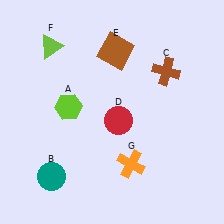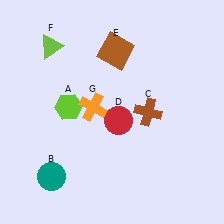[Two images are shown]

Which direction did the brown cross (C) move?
The brown cross (C) moved down.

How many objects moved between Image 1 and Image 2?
2 objects moved between the two images.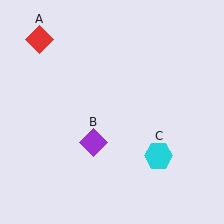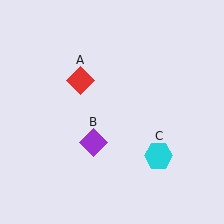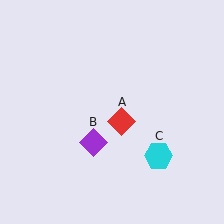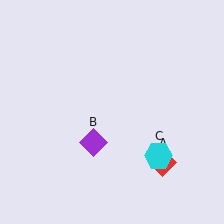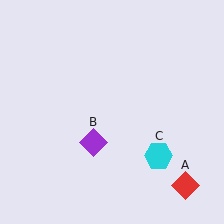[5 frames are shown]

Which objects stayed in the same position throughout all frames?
Purple diamond (object B) and cyan hexagon (object C) remained stationary.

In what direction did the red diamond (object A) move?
The red diamond (object A) moved down and to the right.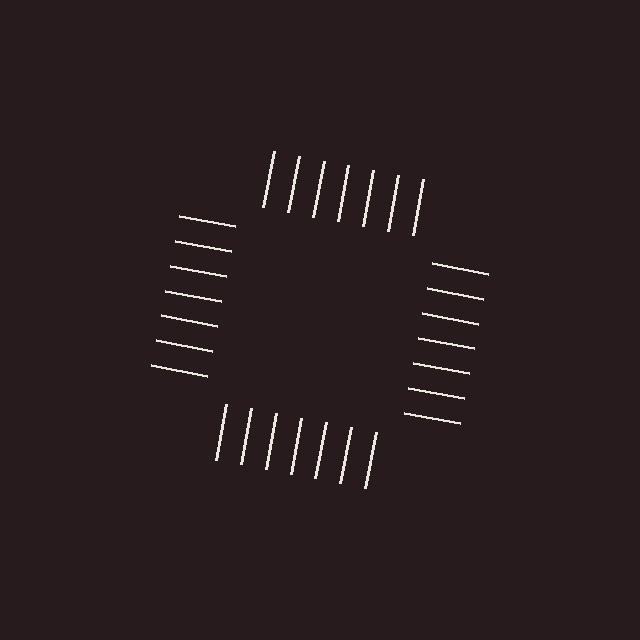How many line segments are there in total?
28 — 7 along each of the 4 edges.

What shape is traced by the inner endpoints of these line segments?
An illusory square — the line segments terminate on its edges but no continuous stroke is drawn.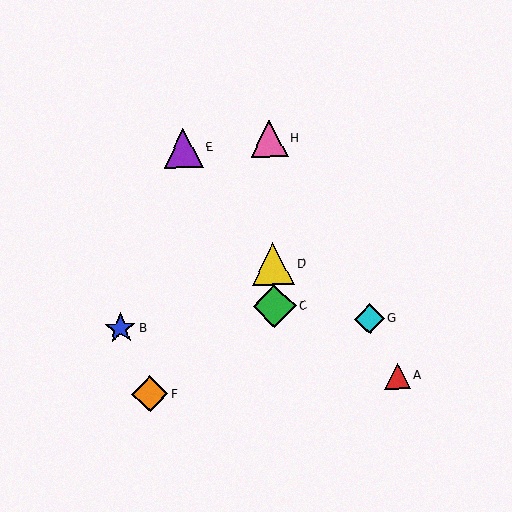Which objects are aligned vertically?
Objects C, D, H are aligned vertically.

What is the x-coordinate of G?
Object G is at x≈369.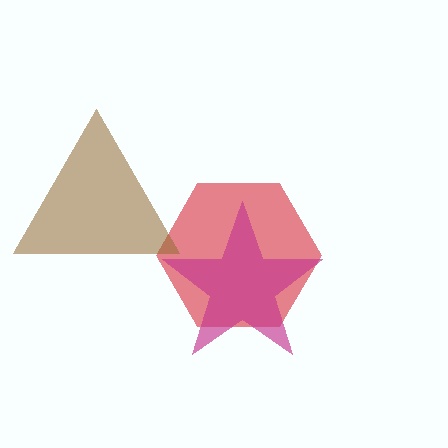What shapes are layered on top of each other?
The layered shapes are: a red hexagon, a brown triangle, a magenta star.